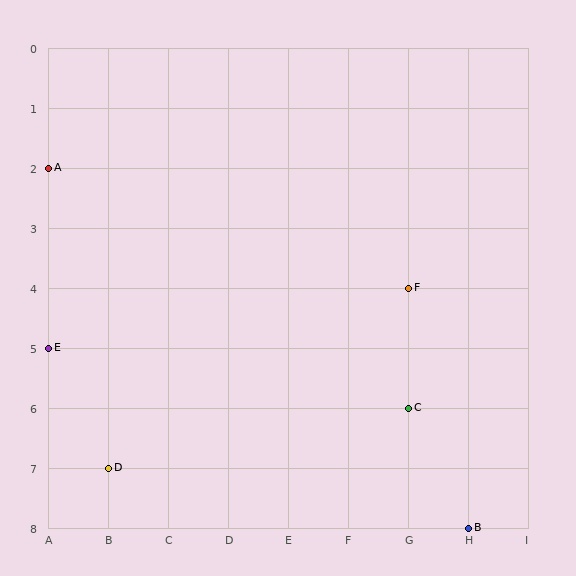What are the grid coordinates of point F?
Point F is at grid coordinates (G, 4).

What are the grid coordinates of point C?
Point C is at grid coordinates (G, 6).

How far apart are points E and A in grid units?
Points E and A are 3 rows apart.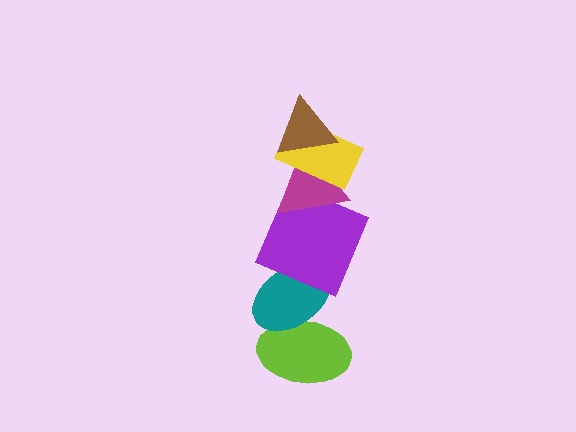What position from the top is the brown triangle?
The brown triangle is 1st from the top.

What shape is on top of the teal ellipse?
The purple square is on top of the teal ellipse.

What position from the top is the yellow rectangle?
The yellow rectangle is 2nd from the top.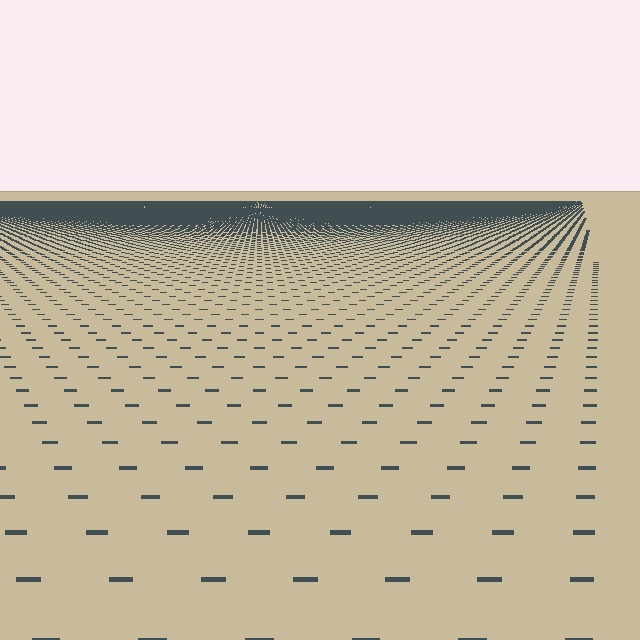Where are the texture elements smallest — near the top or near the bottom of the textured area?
Near the top.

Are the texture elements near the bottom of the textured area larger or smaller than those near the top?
Larger. Near the bottom, elements are closer to the viewer and appear at a bigger on-screen size.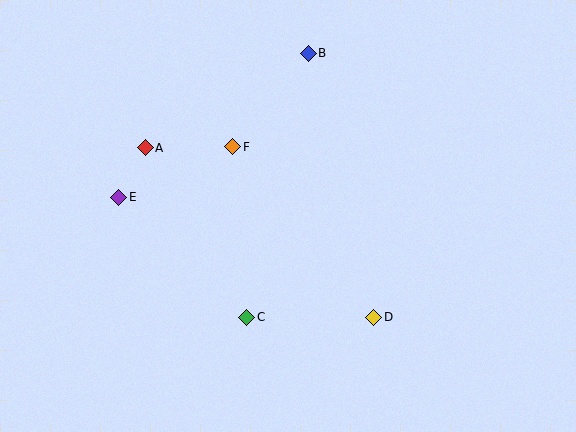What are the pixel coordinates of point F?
Point F is at (233, 147).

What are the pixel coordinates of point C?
Point C is at (247, 317).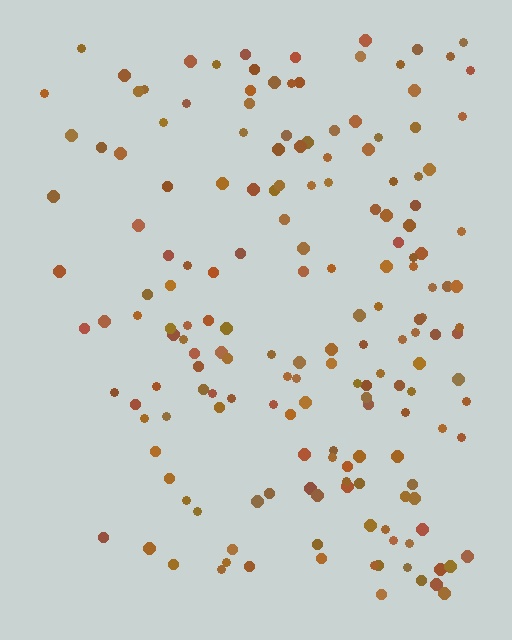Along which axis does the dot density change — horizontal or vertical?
Horizontal.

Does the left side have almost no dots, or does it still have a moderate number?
Still a moderate number, just noticeably fewer than the right.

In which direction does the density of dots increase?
From left to right, with the right side densest.